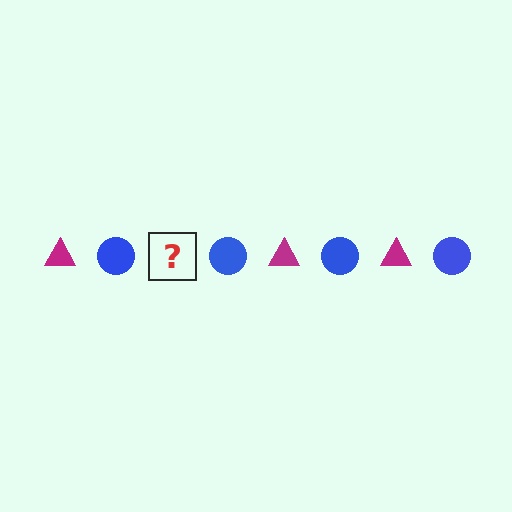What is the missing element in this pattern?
The missing element is a magenta triangle.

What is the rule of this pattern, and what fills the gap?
The rule is that the pattern alternates between magenta triangle and blue circle. The gap should be filled with a magenta triangle.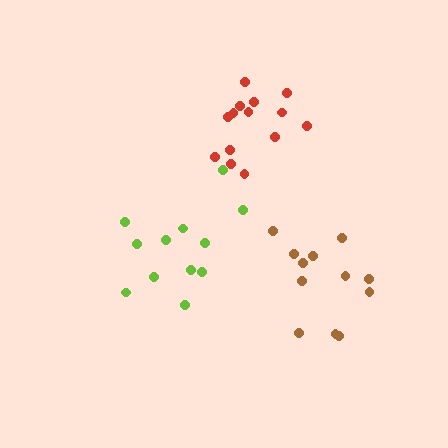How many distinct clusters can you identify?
There are 3 distinct clusters.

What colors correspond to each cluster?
The clusters are colored: lime, brown, red.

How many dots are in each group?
Group 1: 12 dots, Group 2: 12 dots, Group 3: 14 dots (38 total).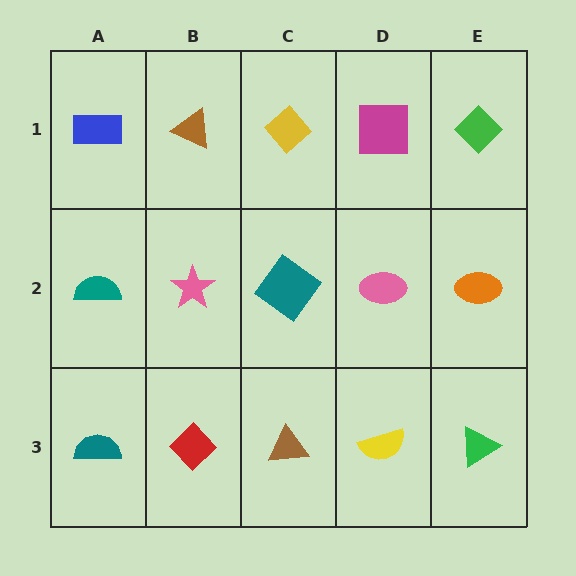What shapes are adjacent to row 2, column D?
A magenta square (row 1, column D), a yellow semicircle (row 3, column D), a teal diamond (row 2, column C), an orange ellipse (row 2, column E).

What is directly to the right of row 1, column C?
A magenta square.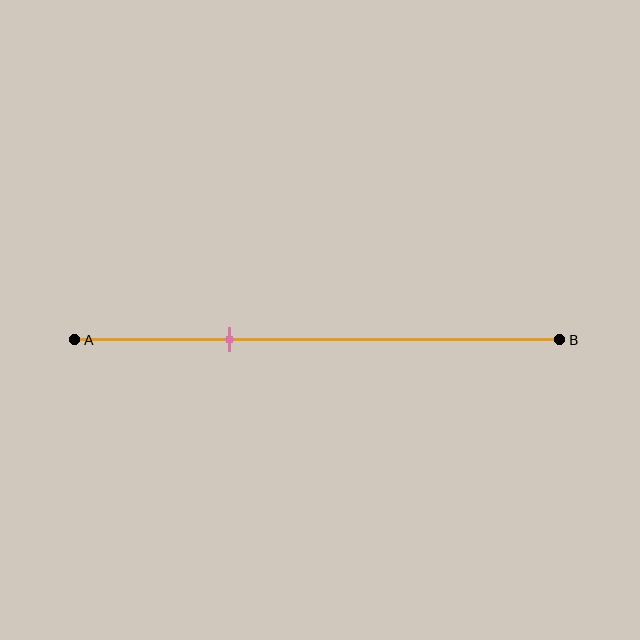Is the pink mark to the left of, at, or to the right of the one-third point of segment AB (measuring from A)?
The pink mark is approximately at the one-third point of segment AB.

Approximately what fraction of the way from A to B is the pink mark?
The pink mark is approximately 30% of the way from A to B.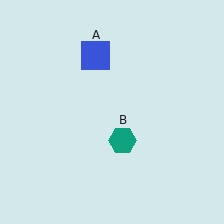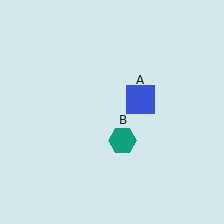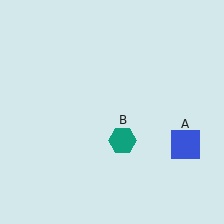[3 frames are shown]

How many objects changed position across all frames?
1 object changed position: blue square (object A).